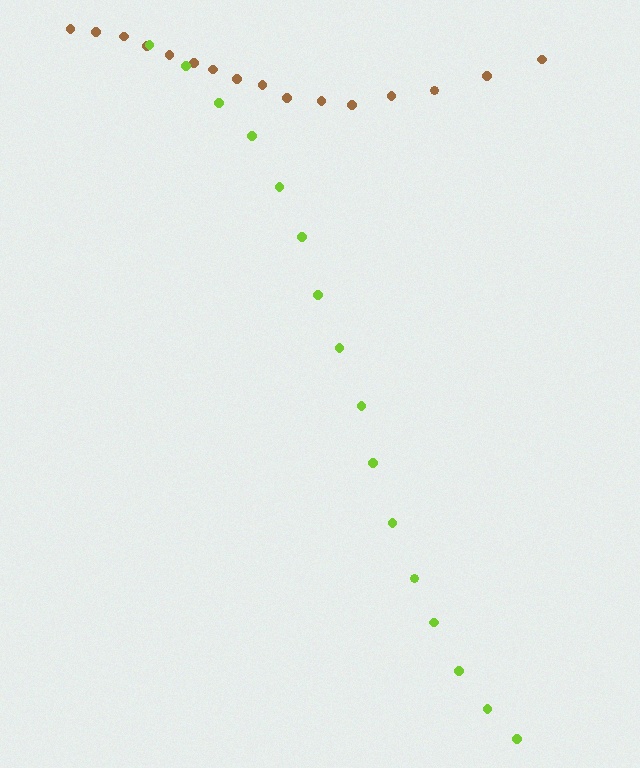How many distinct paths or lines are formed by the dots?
There are 2 distinct paths.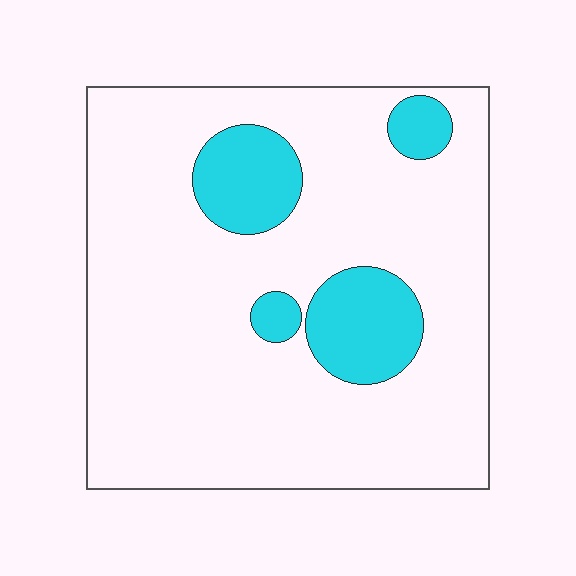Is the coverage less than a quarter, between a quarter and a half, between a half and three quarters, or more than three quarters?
Less than a quarter.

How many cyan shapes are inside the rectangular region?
4.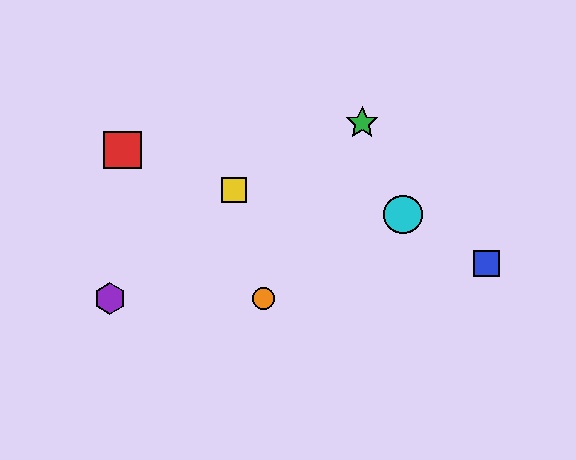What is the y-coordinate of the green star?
The green star is at y≈123.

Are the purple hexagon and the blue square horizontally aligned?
No, the purple hexagon is at y≈298 and the blue square is at y≈263.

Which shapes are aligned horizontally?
The purple hexagon, the orange circle are aligned horizontally.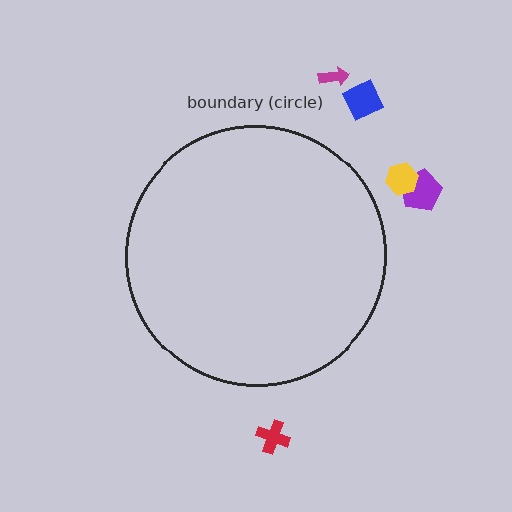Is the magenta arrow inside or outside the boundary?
Outside.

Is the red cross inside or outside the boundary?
Outside.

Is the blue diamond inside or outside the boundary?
Outside.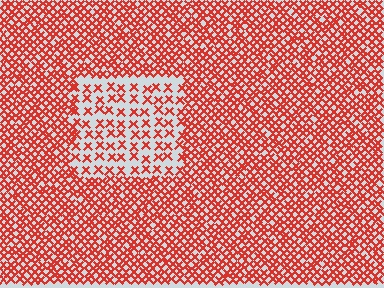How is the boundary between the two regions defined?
The boundary is defined by a change in element density (approximately 2.3x ratio). All elements are the same color, size, and shape.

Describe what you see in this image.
The image contains small red elements arranged at two different densities. A rectangle-shaped region is visible where the elements are less densely packed than the surrounding area.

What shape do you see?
I see a rectangle.